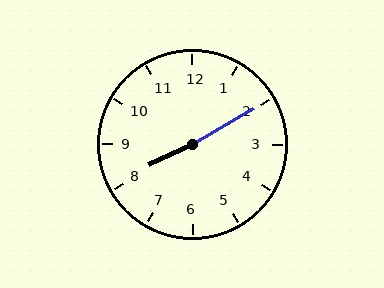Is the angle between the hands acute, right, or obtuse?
It is obtuse.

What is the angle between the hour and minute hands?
Approximately 175 degrees.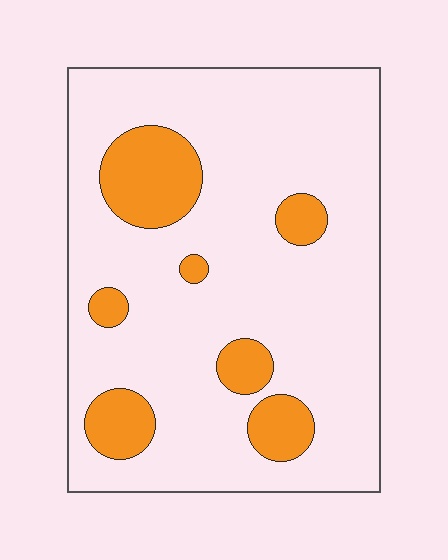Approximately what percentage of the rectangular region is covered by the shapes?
Approximately 15%.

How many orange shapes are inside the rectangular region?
7.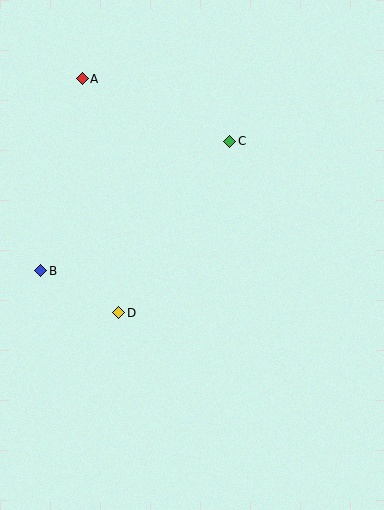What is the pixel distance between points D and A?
The distance between D and A is 237 pixels.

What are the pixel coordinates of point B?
Point B is at (41, 271).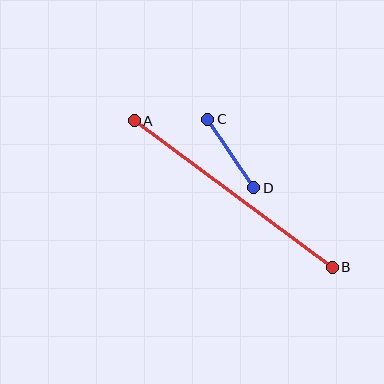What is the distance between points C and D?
The distance is approximately 83 pixels.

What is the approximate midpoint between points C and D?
The midpoint is at approximately (231, 153) pixels.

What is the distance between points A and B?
The distance is approximately 246 pixels.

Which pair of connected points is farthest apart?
Points A and B are farthest apart.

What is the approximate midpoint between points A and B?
The midpoint is at approximately (233, 194) pixels.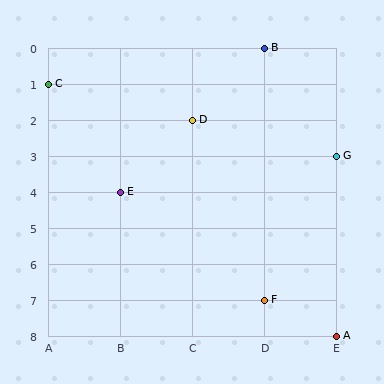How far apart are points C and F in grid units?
Points C and F are 3 columns and 6 rows apart (about 6.7 grid units diagonally).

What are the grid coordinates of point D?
Point D is at grid coordinates (C, 2).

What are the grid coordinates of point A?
Point A is at grid coordinates (E, 8).